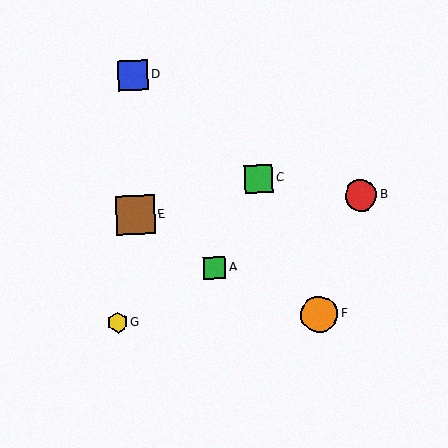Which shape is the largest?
The brown square (labeled E) is the largest.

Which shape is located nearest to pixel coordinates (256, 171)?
The green square (labeled C) at (259, 179) is nearest to that location.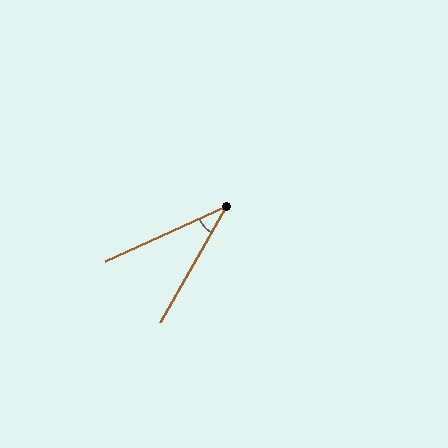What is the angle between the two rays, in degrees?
Approximately 36 degrees.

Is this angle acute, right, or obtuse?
It is acute.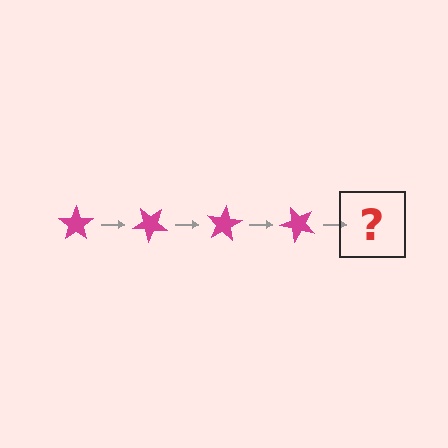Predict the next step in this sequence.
The next step is a magenta star rotated 160 degrees.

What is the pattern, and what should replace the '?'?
The pattern is that the star rotates 40 degrees each step. The '?' should be a magenta star rotated 160 degrees.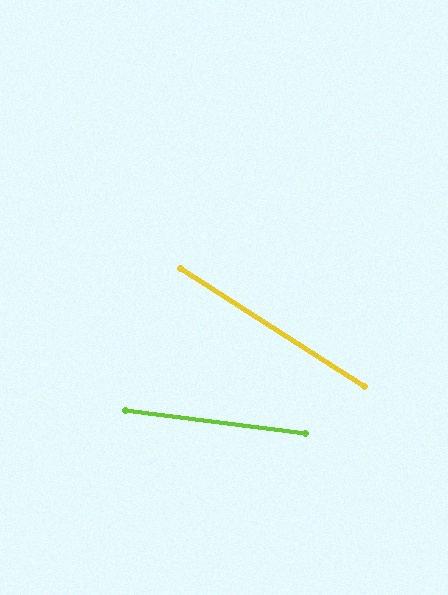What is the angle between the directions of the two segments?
Approximately 25 degrees.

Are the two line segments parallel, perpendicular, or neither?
Neither parallel nor perpendicular — they differ by about 25°.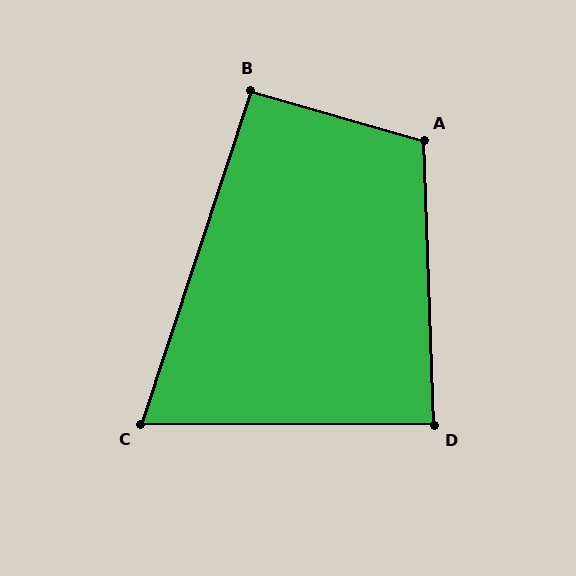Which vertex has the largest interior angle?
A, at approximately 108 degrees.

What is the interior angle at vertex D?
Approximately 88 degrees (approximately right).